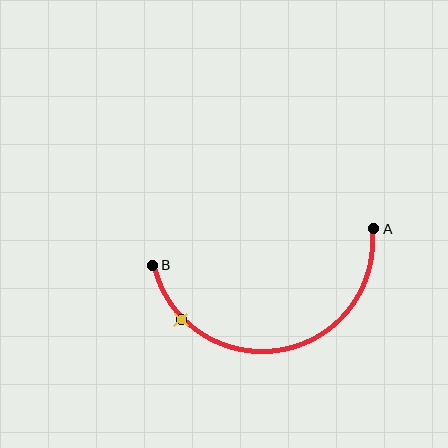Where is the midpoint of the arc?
The arc midpoint is the point on the curve farthest from the straight line joining A and B. It sits below that line.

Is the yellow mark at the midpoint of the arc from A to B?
No. The yellow mark lies on the arc but is closer to endpoint B. The arc midpoint would be at the point on the curve equidistant along the arc from both A and B.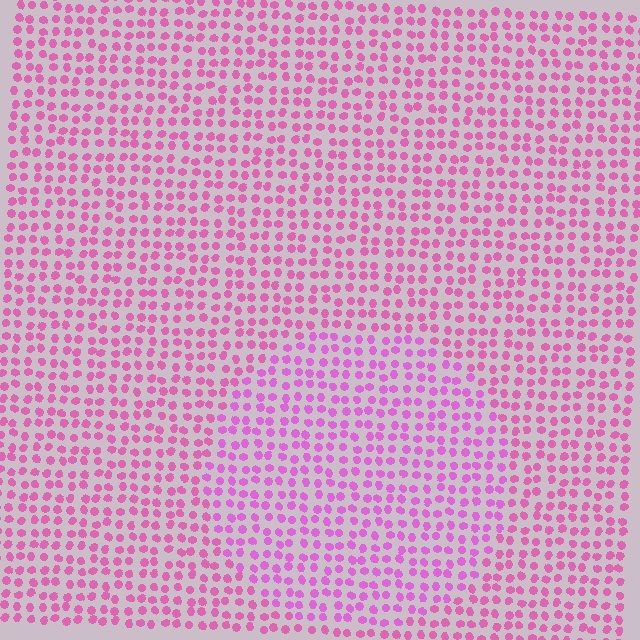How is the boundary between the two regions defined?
The boundary is defined purely by a slight shift in hue (about 20 degrees). Spacing, size, and orientation are identical on both sides.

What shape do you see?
I see a circle.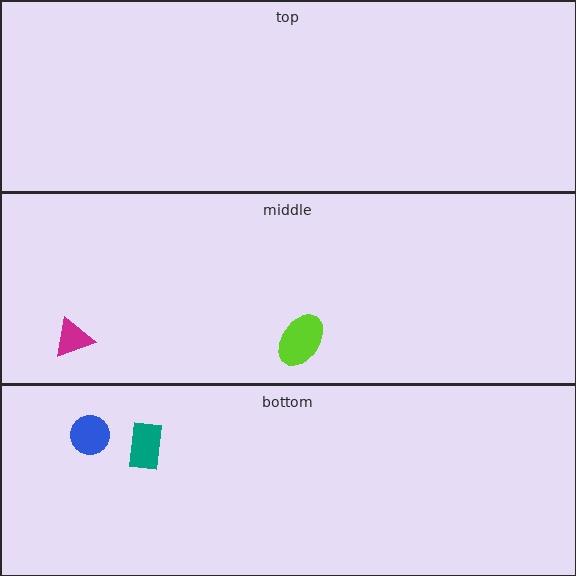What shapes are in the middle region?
The magenta triangle, the lime ellipse.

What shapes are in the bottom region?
The blue circle, the teal rectangle.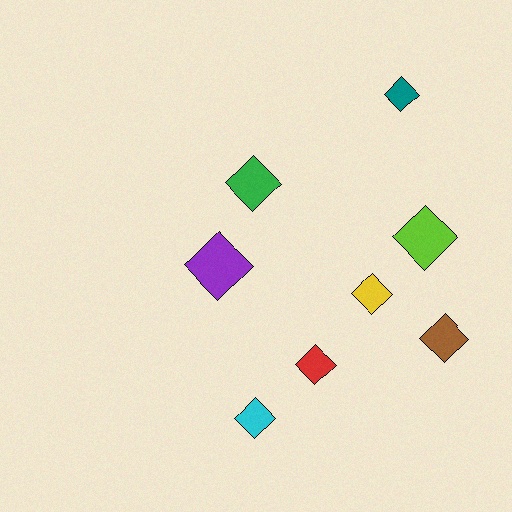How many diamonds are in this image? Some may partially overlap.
There are 8 diamonds.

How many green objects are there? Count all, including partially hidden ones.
There is 1 green object.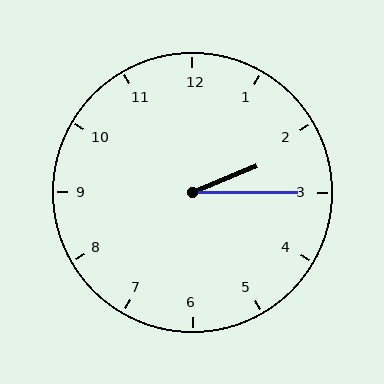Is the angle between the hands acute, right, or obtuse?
It is acute.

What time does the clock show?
2:15.